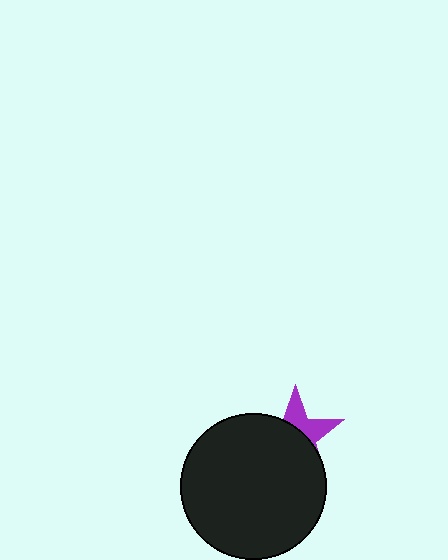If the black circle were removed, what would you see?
You would see the complete purple star.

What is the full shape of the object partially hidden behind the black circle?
The partially hidden object is a purple star.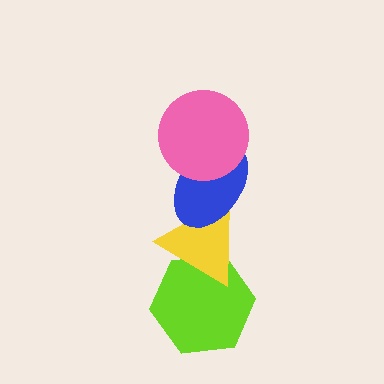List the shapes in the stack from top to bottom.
From top to bottom: the pink circle, the blue ellipse, the yellow triangle, the lime hexagon.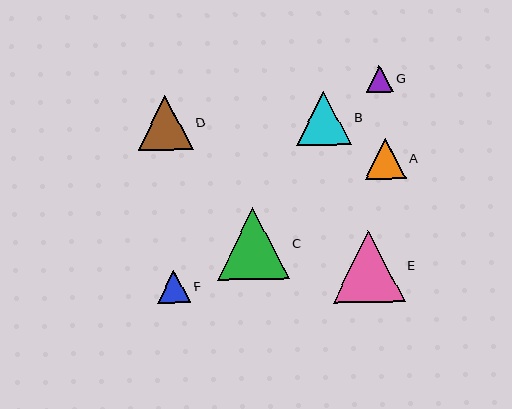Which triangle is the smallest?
Triangle G is the smallest with a size of approximately 27 pixels.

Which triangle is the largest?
Triangle E is the largest with a size of approximately 72 pixels.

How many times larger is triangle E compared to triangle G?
Triangle E is approximately 2.7 times the size of triangle G.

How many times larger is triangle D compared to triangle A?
Triangle D is approximately 1.3 times the size of triangle A.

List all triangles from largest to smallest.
From largest to smallest: E, C, D, B, A, F, G.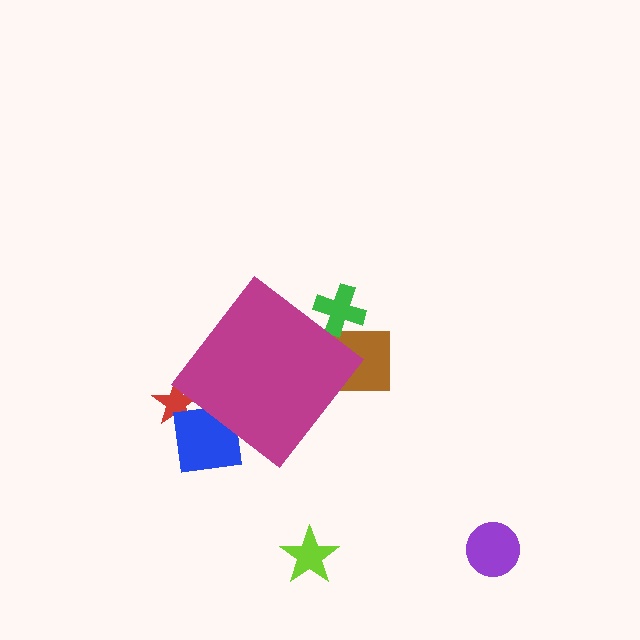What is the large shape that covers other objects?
A magenta diamond.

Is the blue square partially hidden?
Yes, the blue square is partially hidden behind the magenta diamond.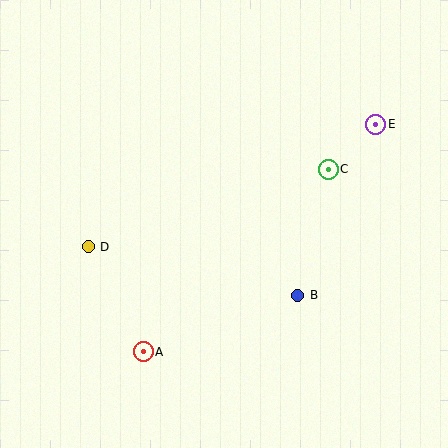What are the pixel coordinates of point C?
Point C is at (328, 169).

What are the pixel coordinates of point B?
Point B is at (298, 295).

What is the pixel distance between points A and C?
The distance between A and C is 260 pixels.